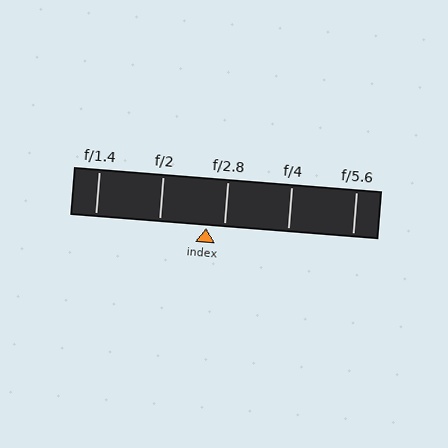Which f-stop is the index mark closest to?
The index mark is closest to f/2.8.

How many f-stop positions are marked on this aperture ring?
There are 5 f-stop positions marked.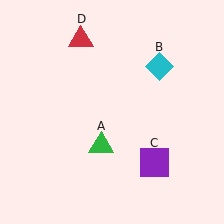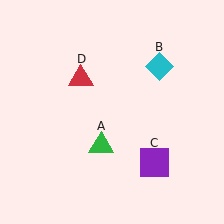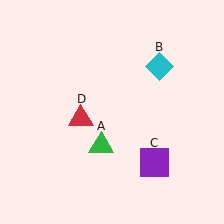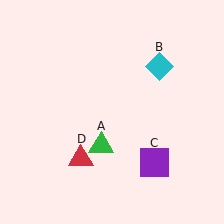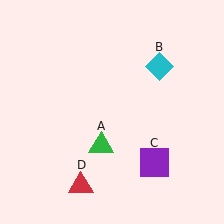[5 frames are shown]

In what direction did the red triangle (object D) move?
The red triangle (object D) moved down.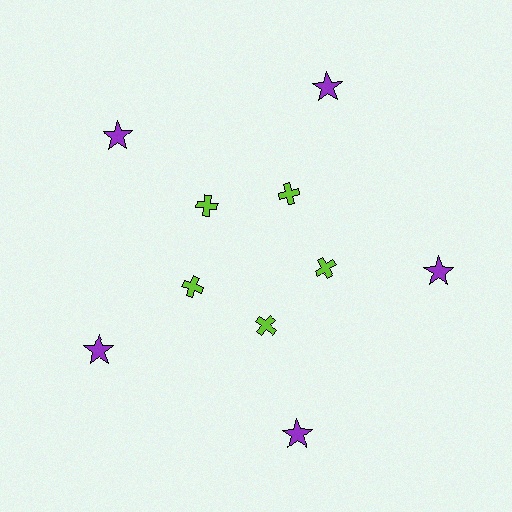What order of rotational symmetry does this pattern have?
This pattern has 5-fold rotational symmetry.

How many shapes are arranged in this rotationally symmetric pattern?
There are 10 shapes, arranged in 5 groups of 2.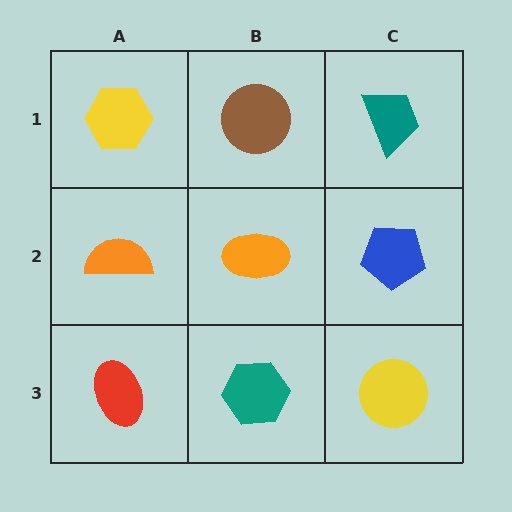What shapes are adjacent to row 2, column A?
A yellow hexagon (row 1, column A), a red ellipse (row 3, column A), an orange ellipse (row 2, column B).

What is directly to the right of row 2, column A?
An orange ellipse.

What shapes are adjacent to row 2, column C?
A teal trapezoid (row 1, column C), a yellow circle (row 3, column C), an orange ellipse (row 2, column B).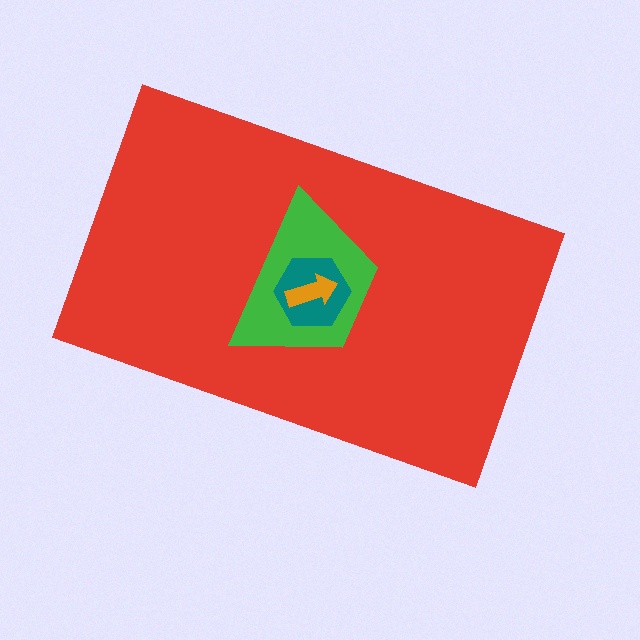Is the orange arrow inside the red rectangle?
Yes.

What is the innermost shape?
The orange arrow.